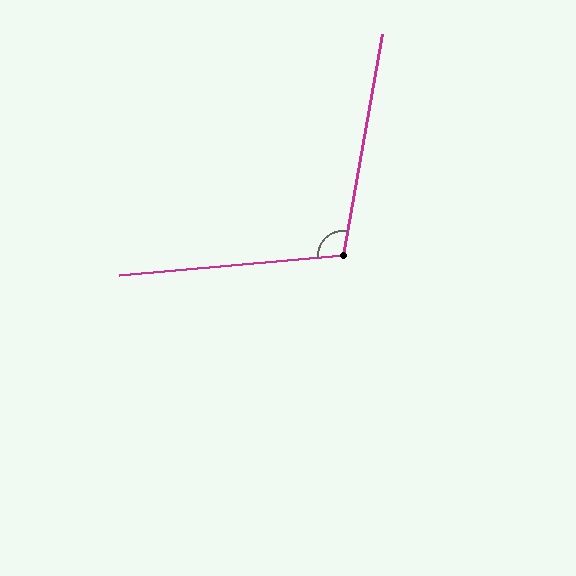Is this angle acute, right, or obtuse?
It is obtuse.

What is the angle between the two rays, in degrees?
Approximately 105 degrees.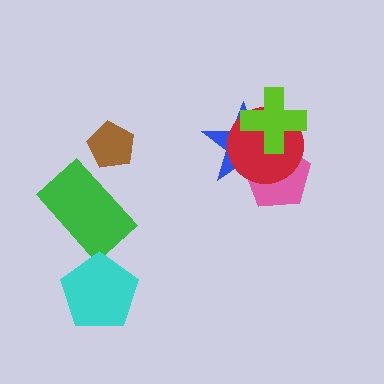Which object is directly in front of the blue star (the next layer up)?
The red circle is directly in front of the blue star.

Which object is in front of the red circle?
The lime cross is in front of the red circle.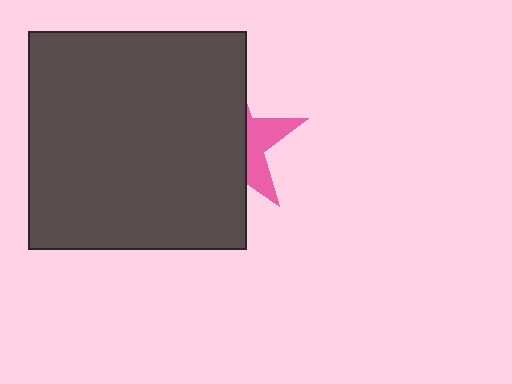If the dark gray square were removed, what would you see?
You would see the complete pink star.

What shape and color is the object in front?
The object in front is a dark gray square.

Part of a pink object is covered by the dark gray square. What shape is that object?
It is a star.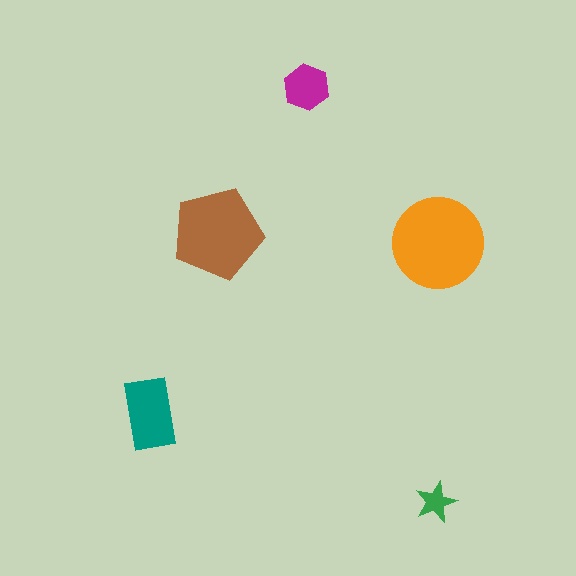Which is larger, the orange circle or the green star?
The orange circle.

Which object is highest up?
The magenta hexagon is topmost.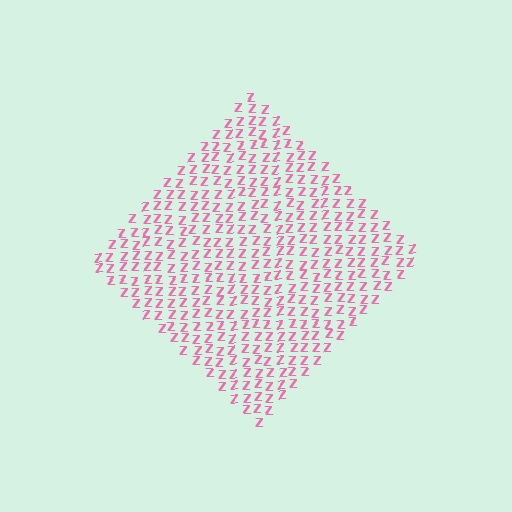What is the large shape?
The large shape is a diamond.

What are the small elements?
The small elements are letter Z's.